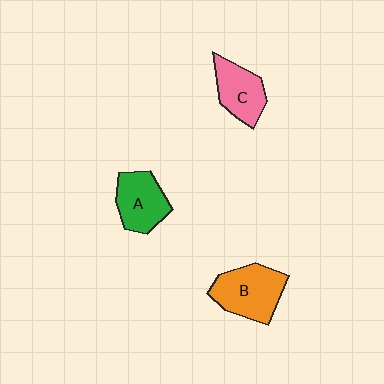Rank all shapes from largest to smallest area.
From largest to smallest: B (orange), A (green), C (pink).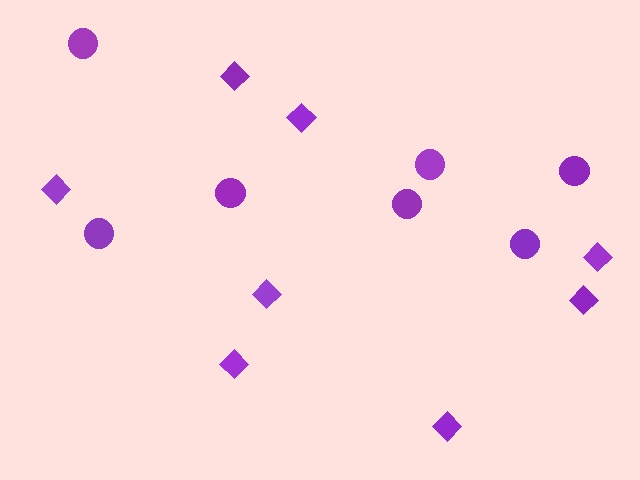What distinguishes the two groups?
There are 2 groups: one group of circles (7) and one group of diamonds (8).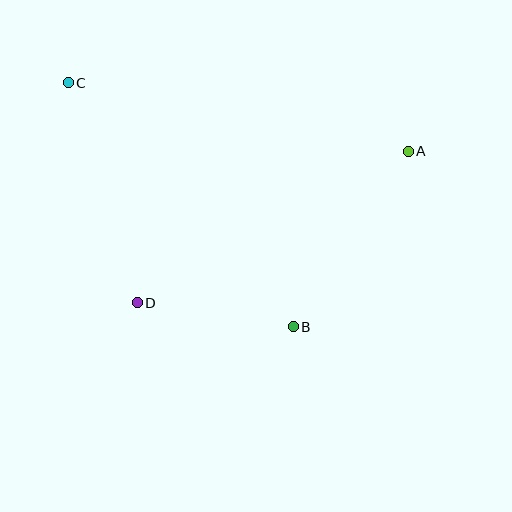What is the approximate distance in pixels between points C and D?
The distance between C and D is approximately 231 pixels.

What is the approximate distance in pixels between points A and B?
The distance between A and B is approximately 210 pixels.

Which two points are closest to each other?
Points B and D are closest to each other.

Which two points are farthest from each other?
Points A and C are farthest from each other.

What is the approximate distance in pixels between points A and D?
The distance between A and D is approximately 310 pixels.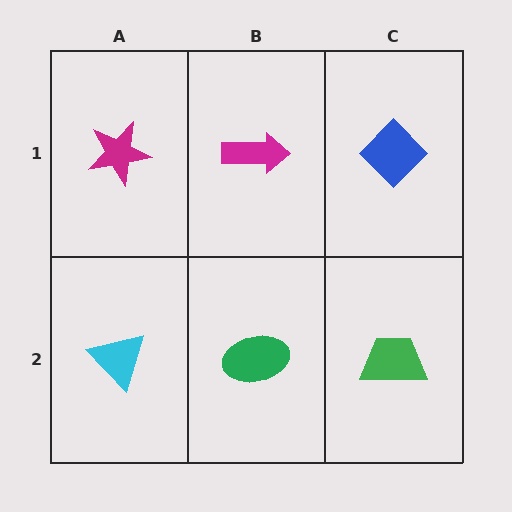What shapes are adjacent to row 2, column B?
A magenta arrow (row 1, column B), a cyan triangle (row 2, column A), a green trapezoid (row 2, column C).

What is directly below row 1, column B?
A green ellipse.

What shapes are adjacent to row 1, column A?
A cyan triangle (row 2, column A), a magenta arrow (row 1, column B).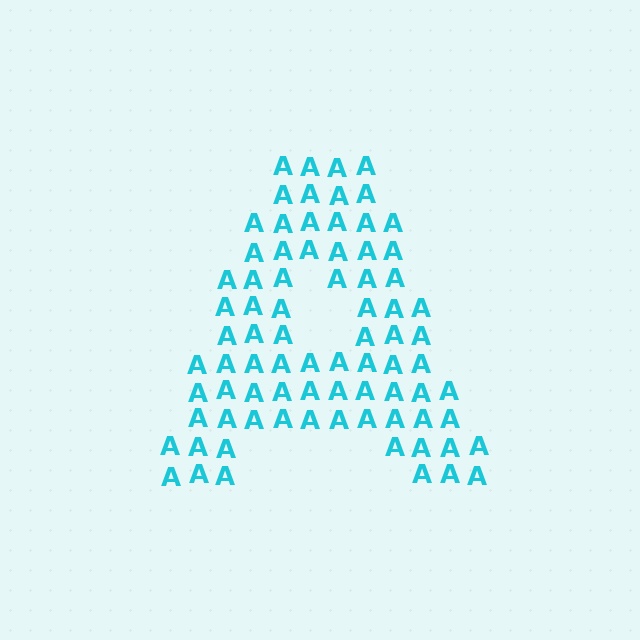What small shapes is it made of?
It is made of small letter A's.